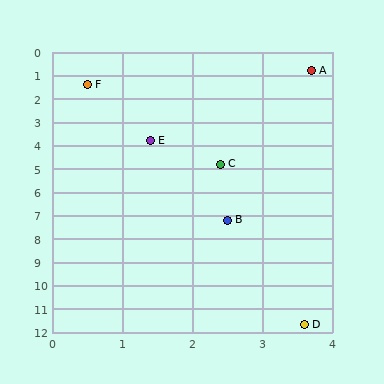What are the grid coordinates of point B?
Point B is at approximately (2.5, 7.2).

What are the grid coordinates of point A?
Point A is at approximately (3.7, 0.8).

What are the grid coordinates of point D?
Point D is at approximately (3.6, 11.7).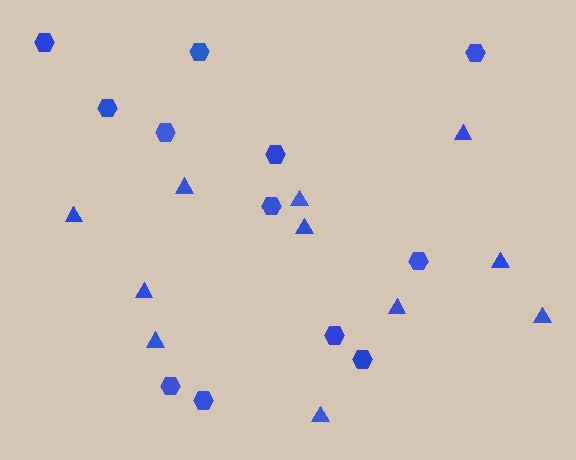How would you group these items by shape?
There are 2 groups: one group of hexagons (12) and one group of triangles (11).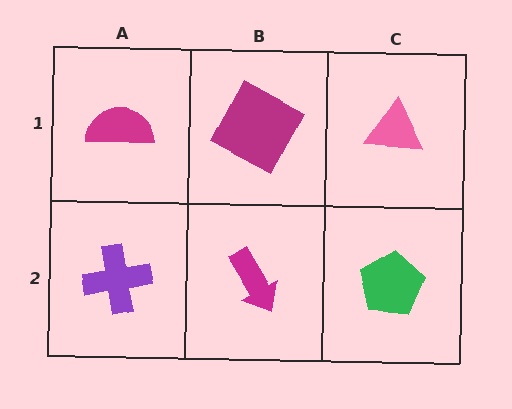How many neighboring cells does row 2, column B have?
3.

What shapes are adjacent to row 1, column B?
A magenta arrow (row 2, column B), a magenta semicircle (row 1, column A), a pink triangle (row 1, column C).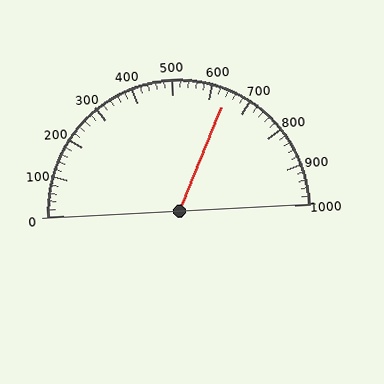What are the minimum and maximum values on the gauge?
The gauge ranges from 0 to 1000.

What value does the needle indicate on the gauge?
The needle indicates approximately 640.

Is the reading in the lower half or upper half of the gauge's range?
The reading is in the upper half of the range (0 to 1000).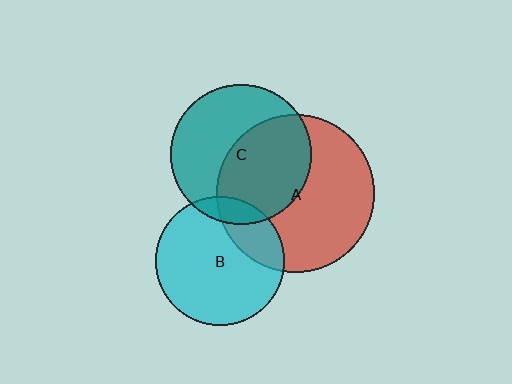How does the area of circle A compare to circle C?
Approximately 1.3 times.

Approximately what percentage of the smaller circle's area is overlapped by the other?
Approximately 50%.